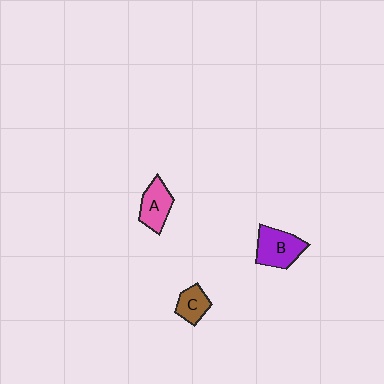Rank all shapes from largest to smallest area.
From largest to smallest: B (purple), A (pink), C (brown).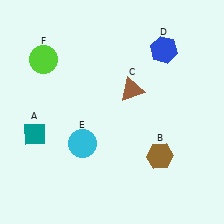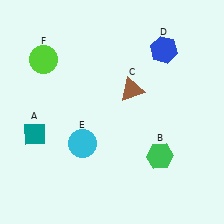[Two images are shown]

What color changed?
The hexagon (B) changed from brown in Image 1 to green in Image 2.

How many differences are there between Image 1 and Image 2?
There is 1 difference between the two images.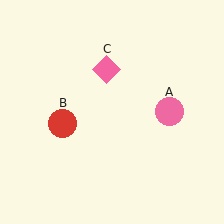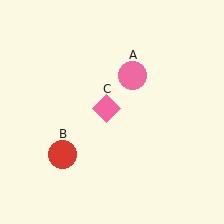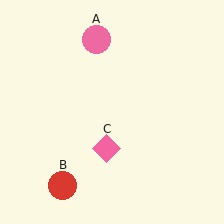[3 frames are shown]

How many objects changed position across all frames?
3 objects changed position: pink circle (object A), red circle (object B), pink diamond (object C).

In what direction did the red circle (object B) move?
The red circle (object B) moved down.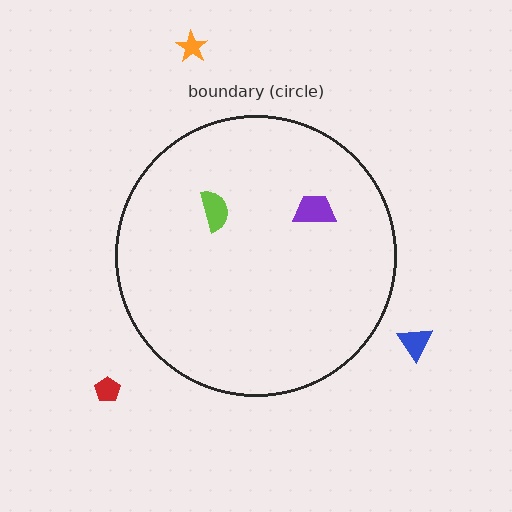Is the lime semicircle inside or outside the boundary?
Inside.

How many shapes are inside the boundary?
2 inside, 3 outside.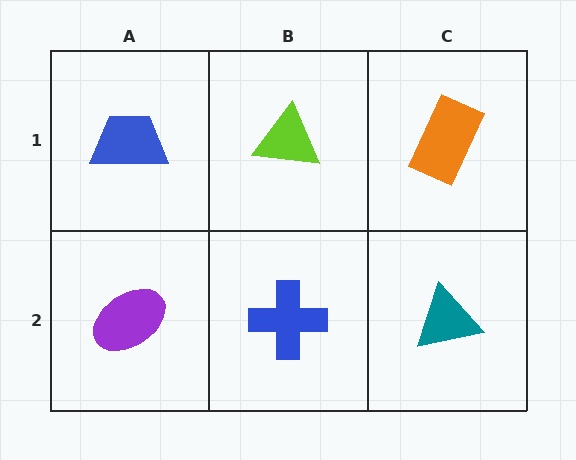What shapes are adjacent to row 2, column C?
An orange rectangle (row 1, column C), a blue cross (row 2, column B).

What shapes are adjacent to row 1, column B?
A blue cross (row 2, column B), a blue trapezoid (row 1, column A), an orange rectangle (row 1, column C).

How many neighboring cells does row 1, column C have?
2.